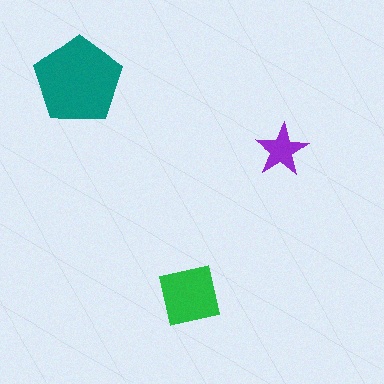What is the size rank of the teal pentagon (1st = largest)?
1st.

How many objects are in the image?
There are 3 objects in the image.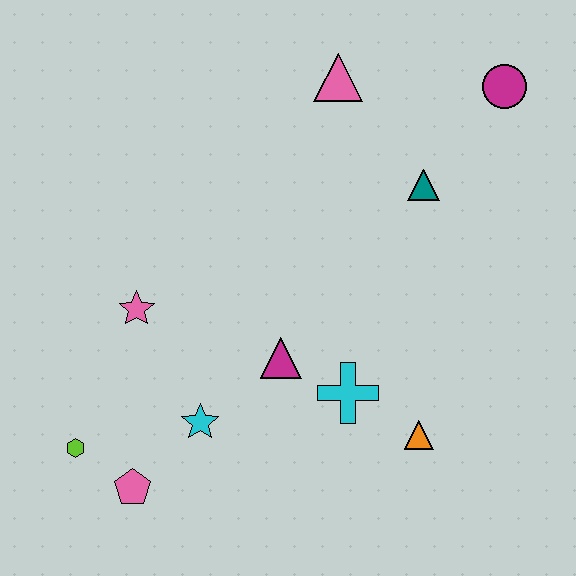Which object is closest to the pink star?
The cyan star is closest to the pink star.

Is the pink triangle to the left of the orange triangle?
Yes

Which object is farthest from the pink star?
The magenta circle is farthest from the pink star.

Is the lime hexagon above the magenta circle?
No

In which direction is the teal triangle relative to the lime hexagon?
The teal triangle is to the right of the lime hexagon.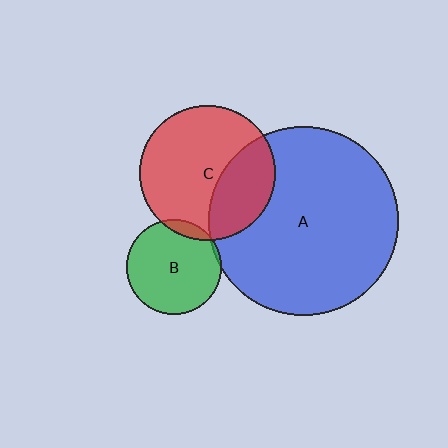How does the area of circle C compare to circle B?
Approximately 2.0 times.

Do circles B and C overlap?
Yes.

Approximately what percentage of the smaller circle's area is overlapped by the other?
Approximately 10%.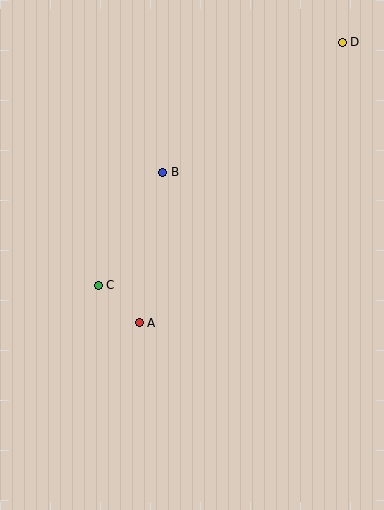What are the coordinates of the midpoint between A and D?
The midpoint between A and D is at (241, 183).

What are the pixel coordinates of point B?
Point B is at (163, 172).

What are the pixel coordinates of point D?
Point D is at (342, 42).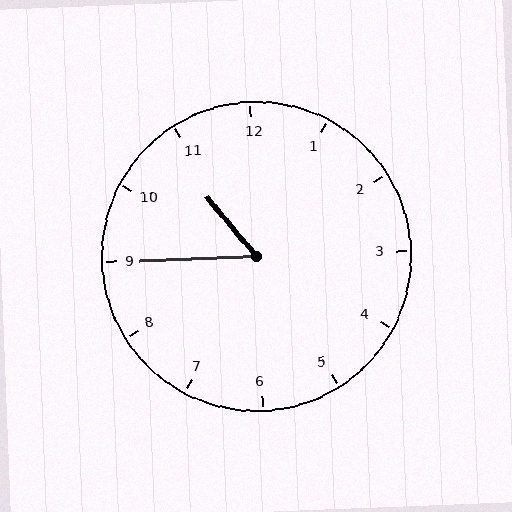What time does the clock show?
10:45.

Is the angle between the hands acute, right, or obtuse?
It is acute.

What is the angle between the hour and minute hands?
Approximately 52 degrees.